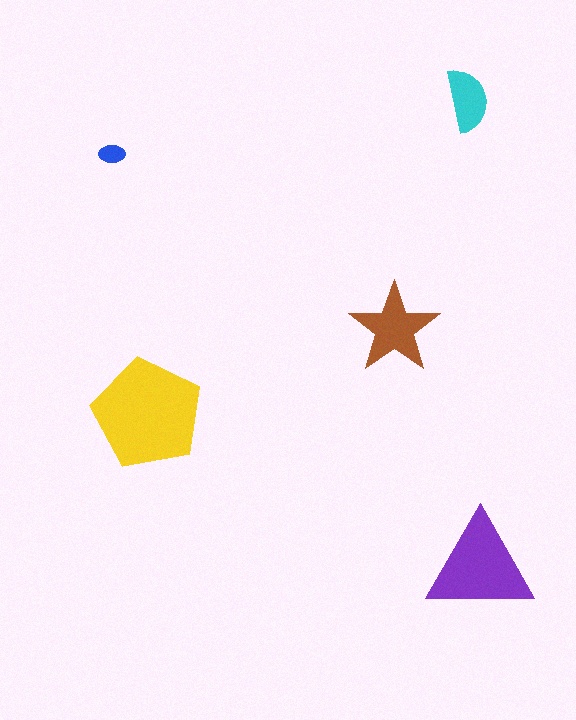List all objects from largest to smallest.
The yellow pentagon, the purple triangle, the brown star, the cyan semicircle, the blue ellipse.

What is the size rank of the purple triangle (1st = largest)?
2nd.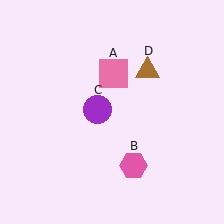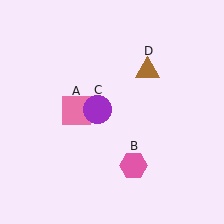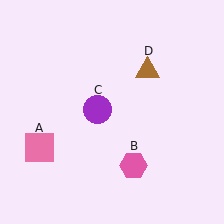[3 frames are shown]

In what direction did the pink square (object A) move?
The pink square (object A) moved down and to the left.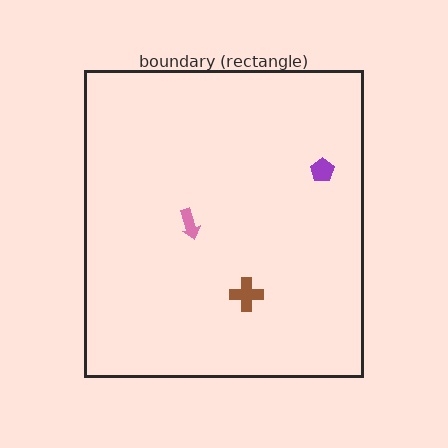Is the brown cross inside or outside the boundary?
Inside.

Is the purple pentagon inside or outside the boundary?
Inside.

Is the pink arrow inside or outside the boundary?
Inside.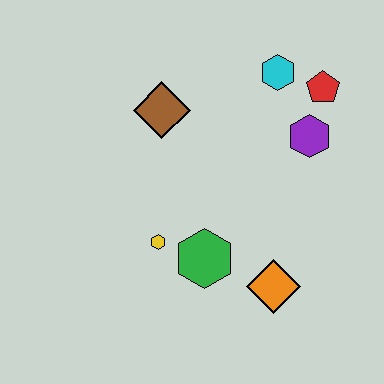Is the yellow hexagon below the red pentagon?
Yes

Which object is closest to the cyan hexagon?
The red pentagon is closest to the cyan hexagon.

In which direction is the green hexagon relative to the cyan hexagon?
The green hexagon is below the cyan hexagon.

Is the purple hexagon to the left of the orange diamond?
No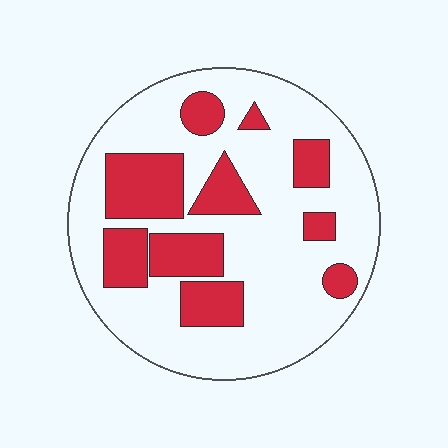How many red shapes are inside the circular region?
10.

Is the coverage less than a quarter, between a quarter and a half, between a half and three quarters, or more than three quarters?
Between a quarter and a half.